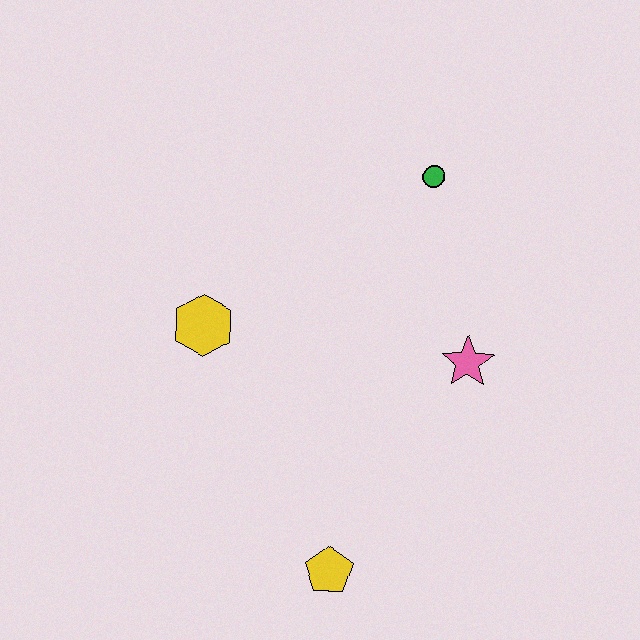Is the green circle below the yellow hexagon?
No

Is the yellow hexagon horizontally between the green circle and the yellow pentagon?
No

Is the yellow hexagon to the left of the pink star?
Yes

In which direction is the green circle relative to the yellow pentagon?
The green circle is above the yellow pentagon.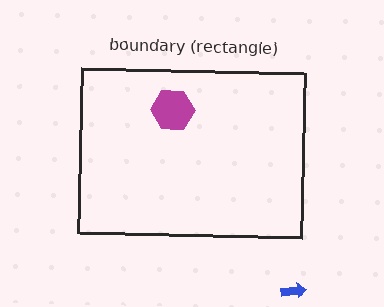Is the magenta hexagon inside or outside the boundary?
Inside.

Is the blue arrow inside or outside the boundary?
Outside.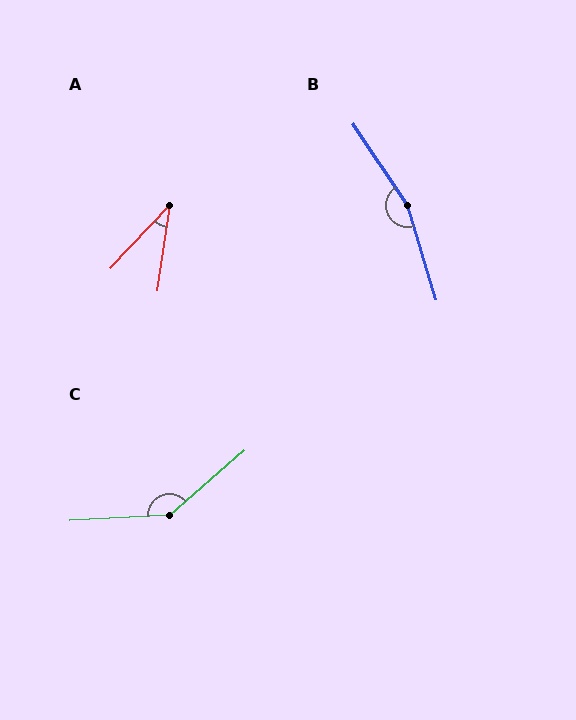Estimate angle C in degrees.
Approximately 142 degrees.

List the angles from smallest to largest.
A (35°), C (142°), B (163°).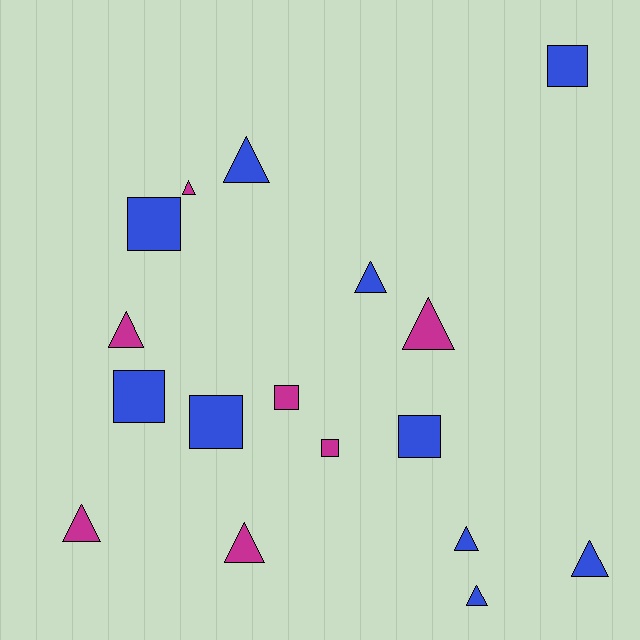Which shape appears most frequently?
Triangle, with 10 objects.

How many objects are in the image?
There are 17 objects.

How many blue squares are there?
There are 5 blue squares.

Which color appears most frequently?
Blue, with 10 objects.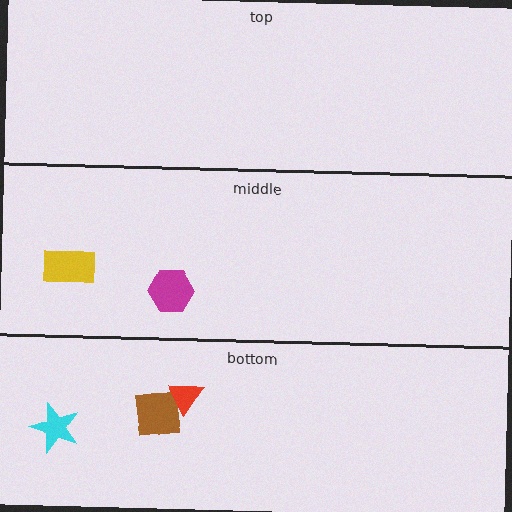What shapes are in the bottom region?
The cyan star, the brown square, the red triangle.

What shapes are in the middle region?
The magenta hexagon, the yellow rectangle.